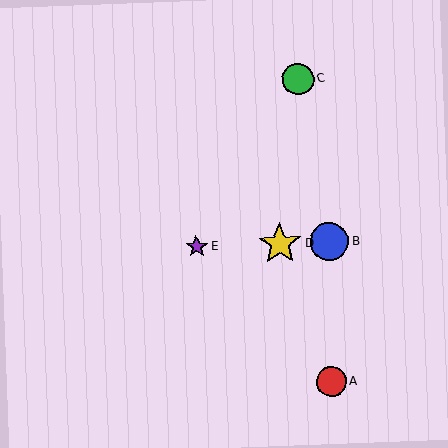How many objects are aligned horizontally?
3 objects (B, D, E) are aligned horizontally.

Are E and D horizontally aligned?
Yes, both are at y≈247.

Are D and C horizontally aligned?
No, D is at y≈244 and C is at y≈79.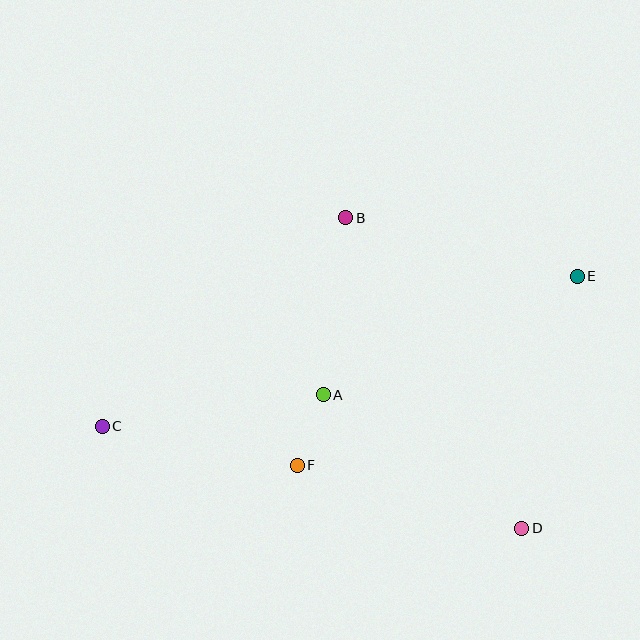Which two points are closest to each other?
Points A and F are closest to each other.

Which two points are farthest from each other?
Points C and E are farthest from each other.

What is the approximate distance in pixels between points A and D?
The distance between A and D is approximately 239 pixels.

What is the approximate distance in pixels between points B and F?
The distance between B and F is approximately 252 pixels.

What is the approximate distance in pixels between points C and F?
The distance between C and F is approximately 199 pixels.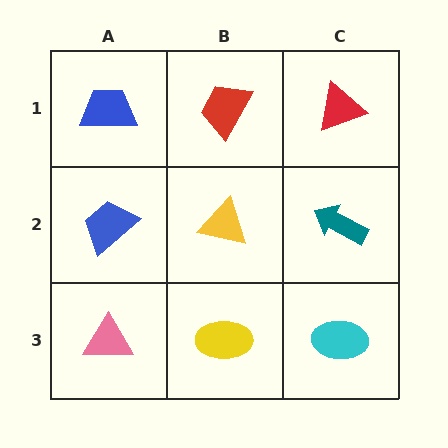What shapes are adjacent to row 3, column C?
A teal arrow (row 2, column C), a yellow ellipse (row 3, column B).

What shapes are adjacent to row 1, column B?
A yellow triangle (row 2, column B), a blue trapezoid (row 1, column A), a red triangle (row 1, column C).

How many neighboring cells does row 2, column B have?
4.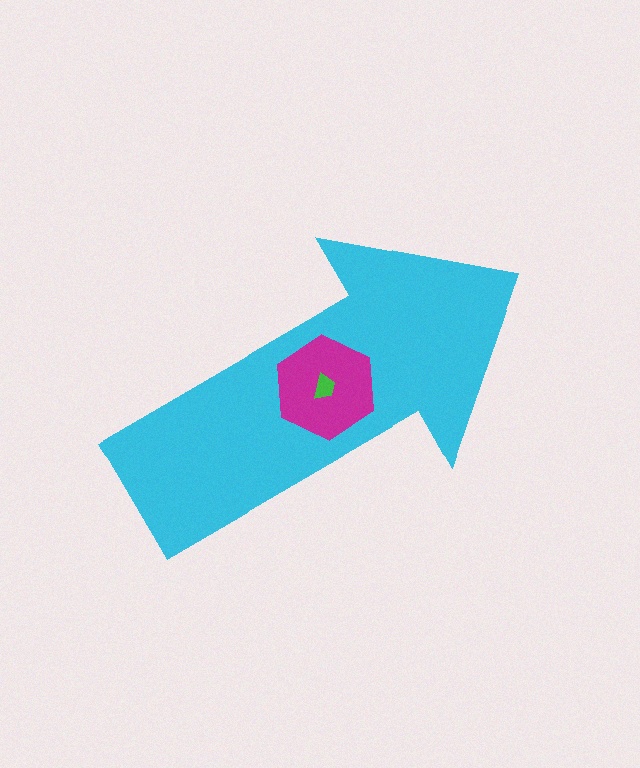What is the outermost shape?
The cyan arrow.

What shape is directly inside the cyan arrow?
The magenta hexagon.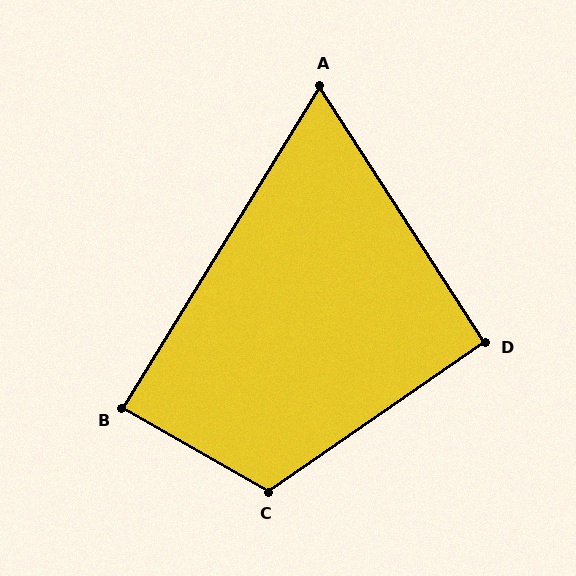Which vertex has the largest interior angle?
C, at approximately 116 degrees.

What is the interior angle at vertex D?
Approximately 92 degrees (approximately right).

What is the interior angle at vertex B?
Approximately 88 degrees (approximately right).